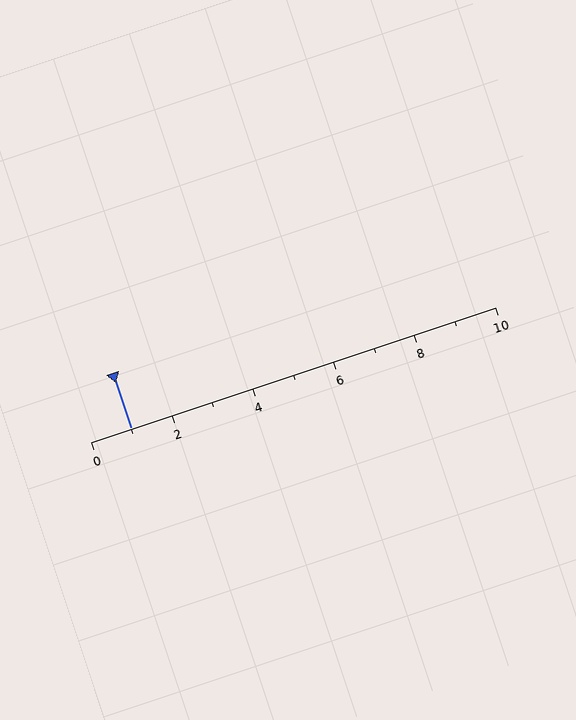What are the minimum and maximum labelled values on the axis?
The axis runs from 0 to 10.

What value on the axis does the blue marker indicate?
The marker indicates approximately 1.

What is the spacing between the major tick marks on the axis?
The major ticks are spaced 2 apart.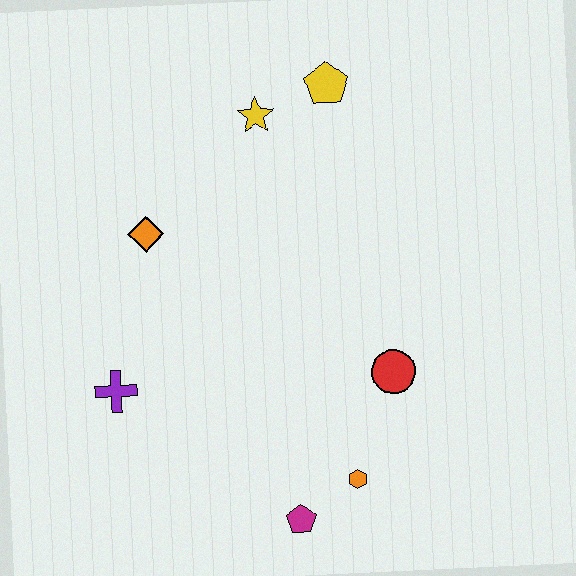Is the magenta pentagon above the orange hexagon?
No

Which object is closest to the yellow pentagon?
The yellow star is closest to the yellow pentagon.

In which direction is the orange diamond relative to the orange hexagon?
The orange diamond is above the orange hexagon.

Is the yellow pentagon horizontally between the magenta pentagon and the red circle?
Yes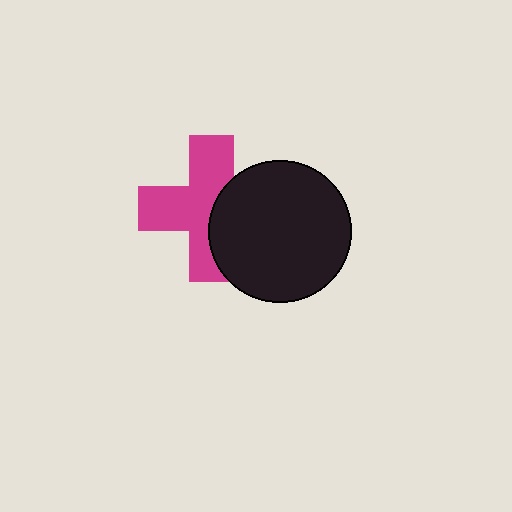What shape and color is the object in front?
The object in front is a black circle.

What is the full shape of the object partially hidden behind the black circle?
The partially hidden object is a magenta cross.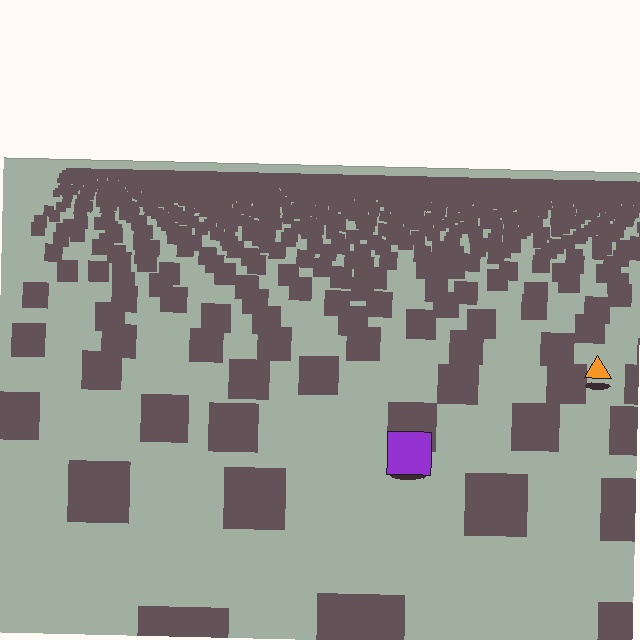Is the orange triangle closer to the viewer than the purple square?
No. The purple square is closer — you can tell from the texture gradient: the ground texture is coarser near it.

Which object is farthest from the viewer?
The orange triangle is farthest from the viewer. It appears smaller and the ground texture around it is denser.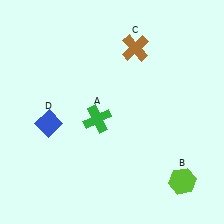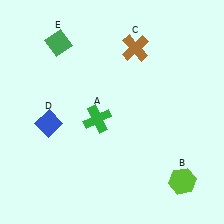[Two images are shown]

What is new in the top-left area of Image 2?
A green diamond (E) was added in the top-left area of Image 2.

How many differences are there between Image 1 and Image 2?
There is 1 difference between the two images.